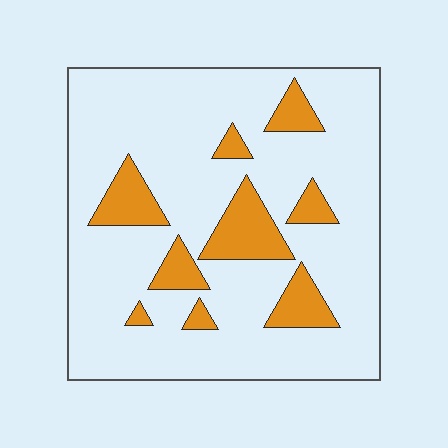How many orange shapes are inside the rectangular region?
9.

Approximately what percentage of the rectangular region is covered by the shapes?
Approximately 15%.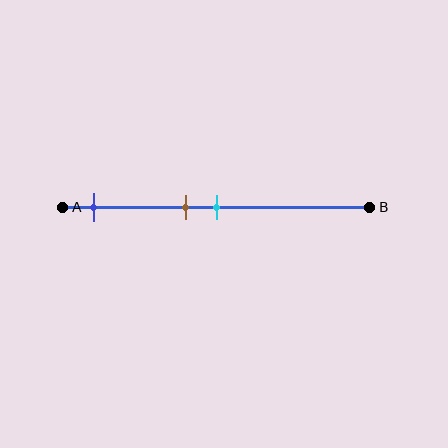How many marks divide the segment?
There are 3 marks dividing the segment.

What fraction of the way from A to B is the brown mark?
The brown mark is approximately 40% (0.4) of the way from A to B.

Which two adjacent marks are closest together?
The brown and cyan marks are the closest adjacent pair.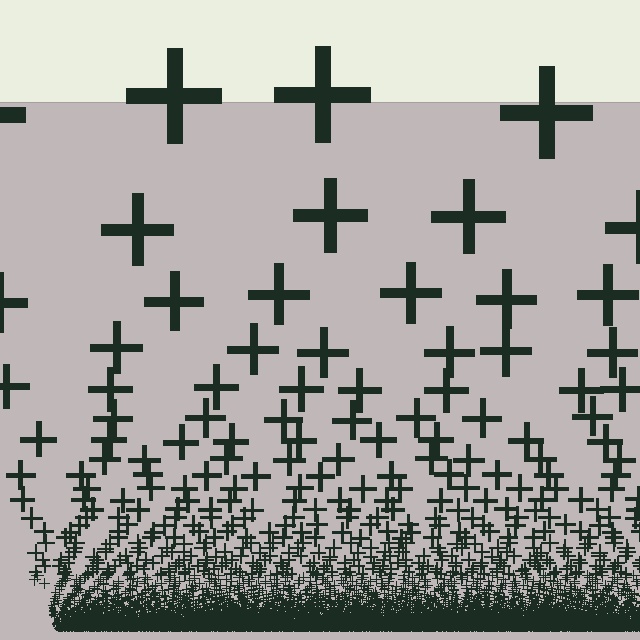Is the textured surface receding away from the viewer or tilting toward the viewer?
The surface appears to tilt toward the viewer. Texture elements get larger and sparser toward the top.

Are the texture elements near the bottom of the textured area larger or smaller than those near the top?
Smaller. The gradient is inverted — elements near the bottom are smaller and denser.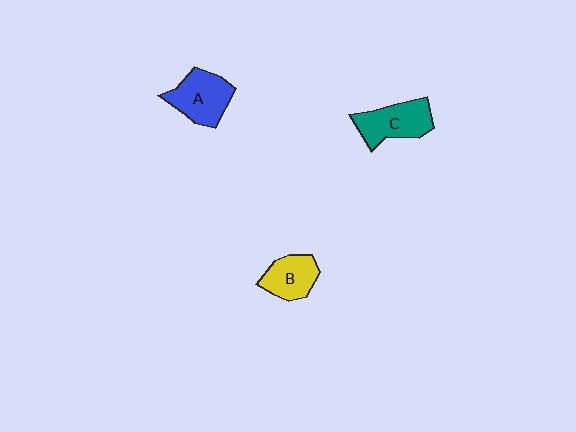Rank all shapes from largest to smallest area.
From largest to smallest: A (blue), C (teal), B (yellow).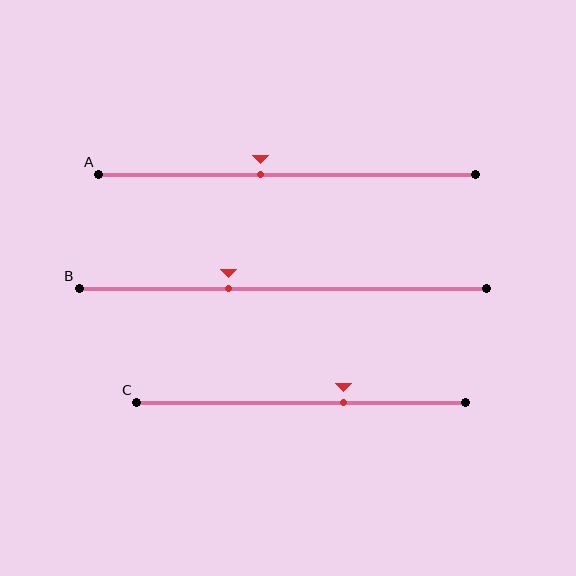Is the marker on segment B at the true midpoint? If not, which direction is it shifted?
No, the marker on segment B is shifted to the left by about 13% of the segment length.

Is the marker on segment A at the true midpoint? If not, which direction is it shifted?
No, the marker on segment A is shifted to the left by about 7% of the segment length.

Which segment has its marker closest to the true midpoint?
Segment A has its marker closest to the true midpoint.